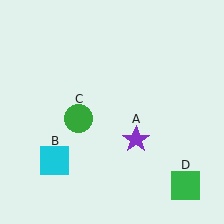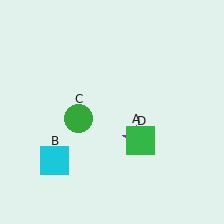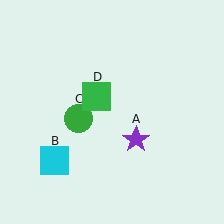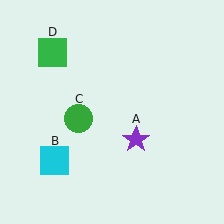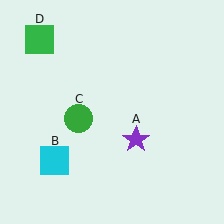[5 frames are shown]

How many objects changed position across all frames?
1 object changed position: green square (object D).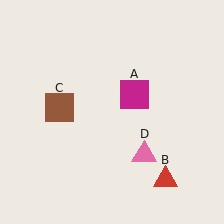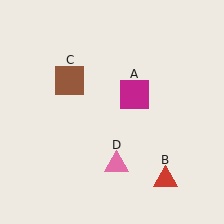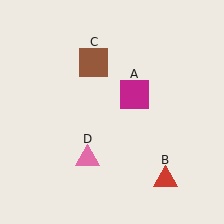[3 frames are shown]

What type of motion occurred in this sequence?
The brown square (object C), pink triangle (object D) rotated clockwise around the center of the scene.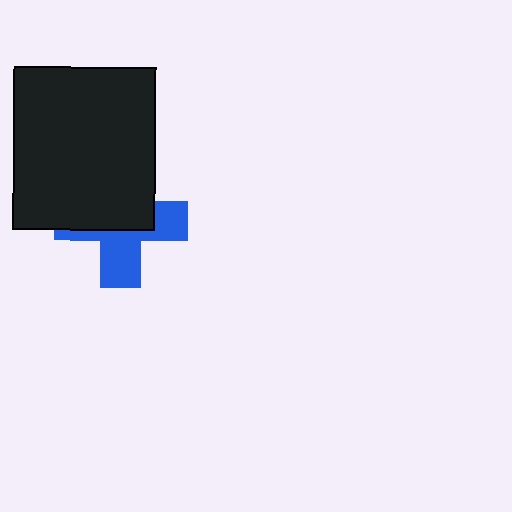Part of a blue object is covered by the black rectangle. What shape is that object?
It is a cross.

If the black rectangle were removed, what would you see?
You would see the complete blue cross.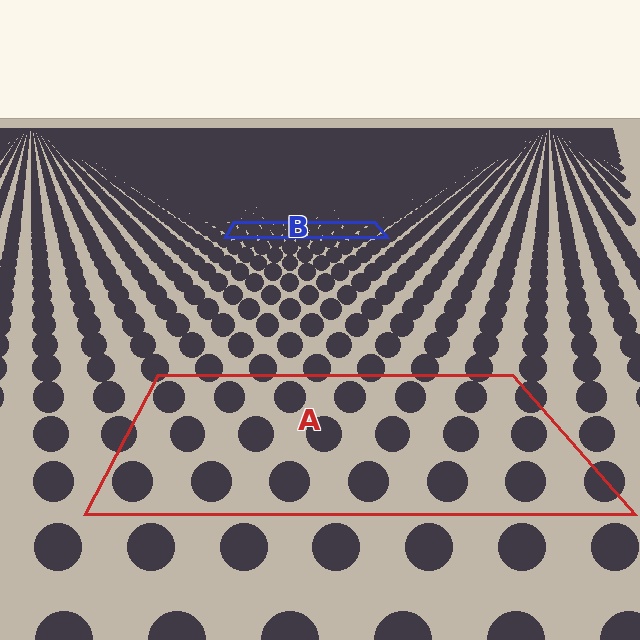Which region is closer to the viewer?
Region A is closer. The texture elements there are larger and more spread out.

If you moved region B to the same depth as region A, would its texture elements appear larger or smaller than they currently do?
They would appear larger. At a closer depth, the same texture elements are projected at a bigger on-screen size.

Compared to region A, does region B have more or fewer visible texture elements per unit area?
Region B has more texture elements per unit area — they are packed more densely because it is farther away.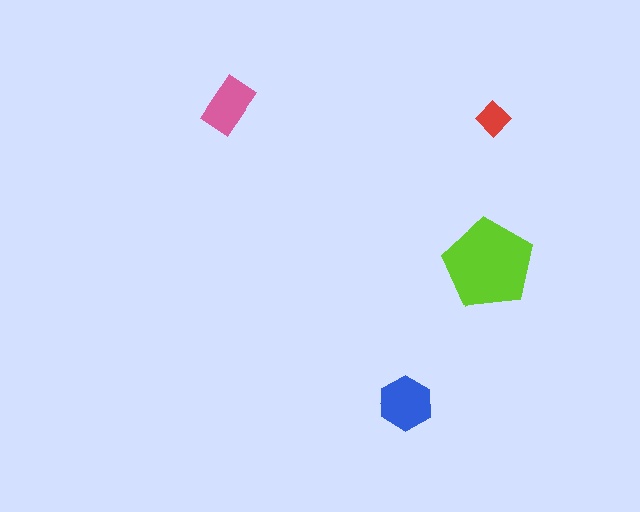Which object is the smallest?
The red diamond.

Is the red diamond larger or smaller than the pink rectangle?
Smaller.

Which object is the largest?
The lime pentagon.